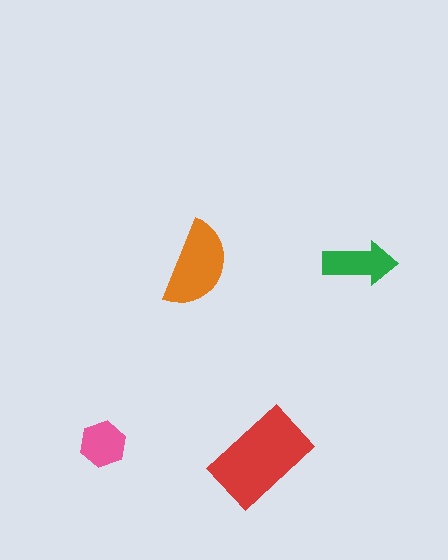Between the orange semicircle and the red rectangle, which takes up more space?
The red rectangle.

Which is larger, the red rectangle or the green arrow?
The red rectangle.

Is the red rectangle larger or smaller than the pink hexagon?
Larger.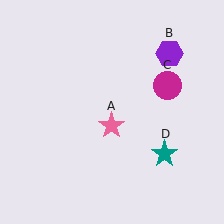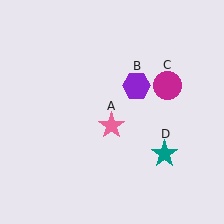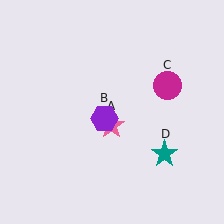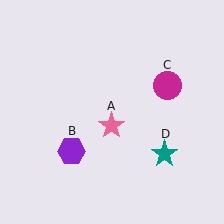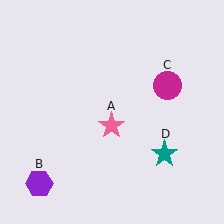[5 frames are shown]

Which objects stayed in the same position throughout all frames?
Pink star (object A) and magenta circle (object C) and teal star (object D) remained stationary.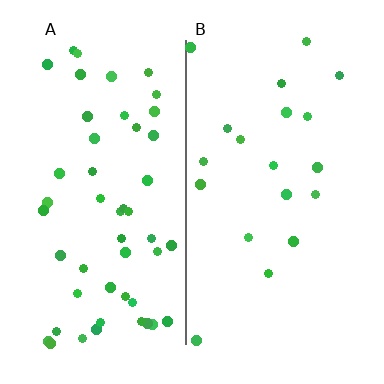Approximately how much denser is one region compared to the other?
Approximately 2.6× — region A over region B.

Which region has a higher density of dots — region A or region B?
A (the left).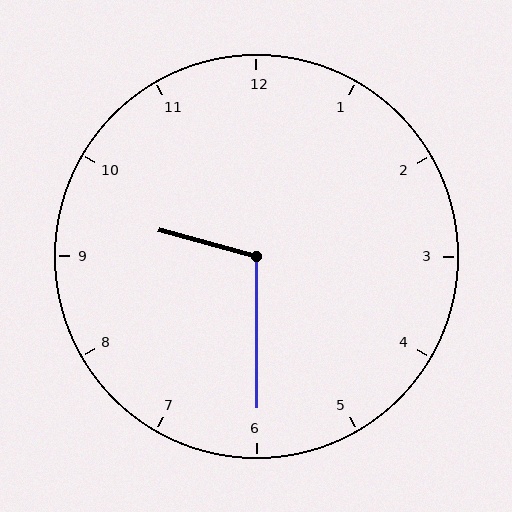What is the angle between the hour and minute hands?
Approximately 105 degrees.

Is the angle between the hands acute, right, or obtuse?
It is obtuse.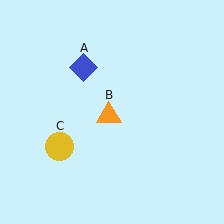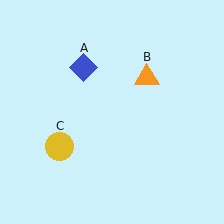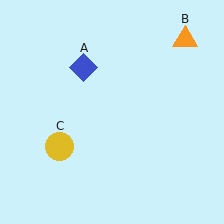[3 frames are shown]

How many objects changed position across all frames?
1 object changed position: orange triangle (object B).